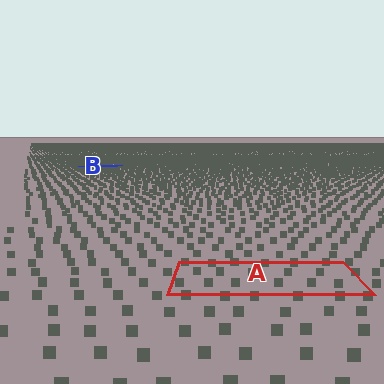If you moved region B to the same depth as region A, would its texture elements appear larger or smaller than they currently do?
They would appear larger. At a closer depth, the same texture elements are projected at a bigger on-screen size.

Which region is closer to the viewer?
Region A is closer. The texture elements there are larger and more spread out.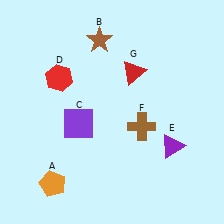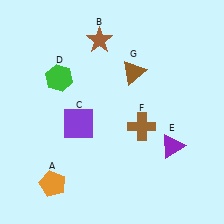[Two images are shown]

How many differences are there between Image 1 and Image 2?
There are 2 differences between the two images.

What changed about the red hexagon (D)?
In Image 1, D is red. In Image 2, it changed to green.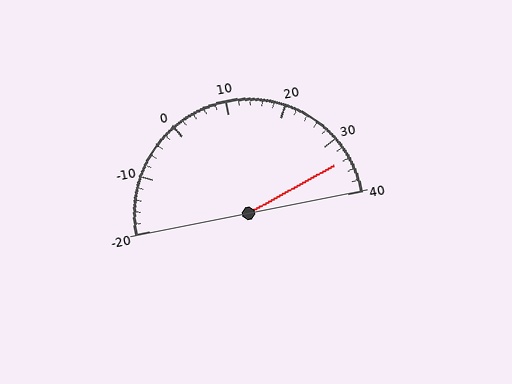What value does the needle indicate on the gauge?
The needle indicates approximately 34.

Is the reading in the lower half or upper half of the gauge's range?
The reading is in the upper half of the range (-20 to 40).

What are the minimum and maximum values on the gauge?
The gauge ranges from -20 to 40.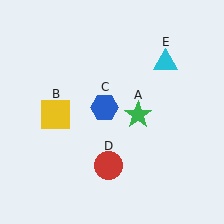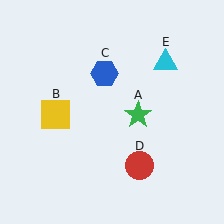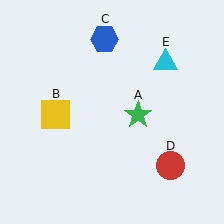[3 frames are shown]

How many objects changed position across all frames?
2 objects changed position: blue hexagon (object C), red circle (object D).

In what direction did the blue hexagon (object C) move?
The blue hexagon (object C) moved up.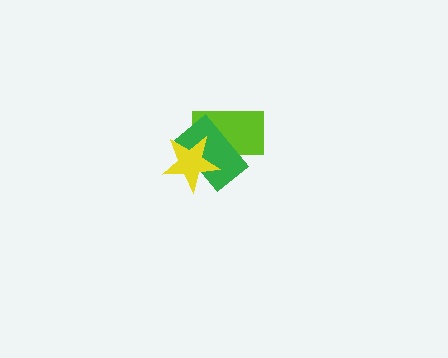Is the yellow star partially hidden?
No, no other shape covers it.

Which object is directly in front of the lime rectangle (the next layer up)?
The green rectangle is directly in front of the lime rectangle.